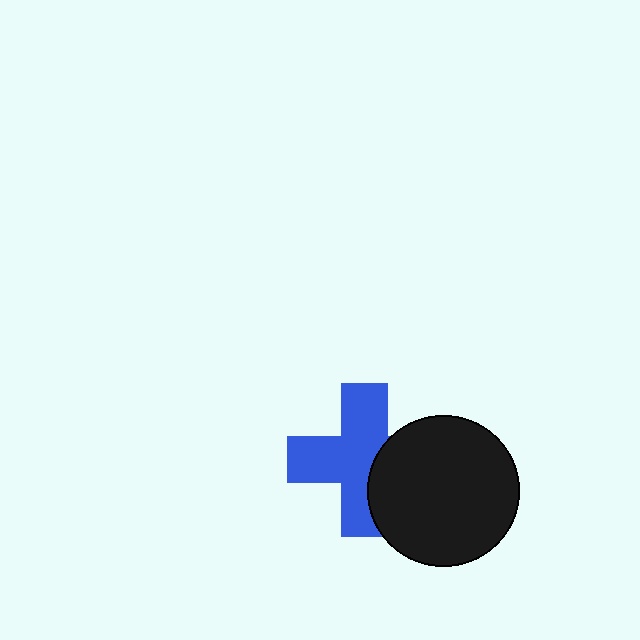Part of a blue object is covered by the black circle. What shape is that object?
It is a cross.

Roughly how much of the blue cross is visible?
Most of it is visible (roughly 67%).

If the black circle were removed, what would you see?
You would see the complete blue cross.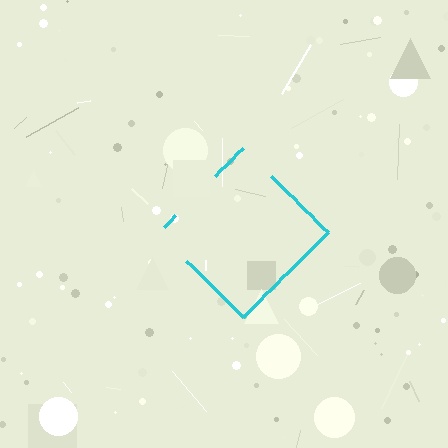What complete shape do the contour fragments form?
The contour fragments form a diamond.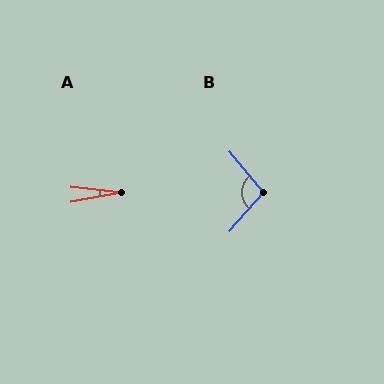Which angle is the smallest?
A, at approximately 17 degrees.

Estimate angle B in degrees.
Approximately 99 degrees.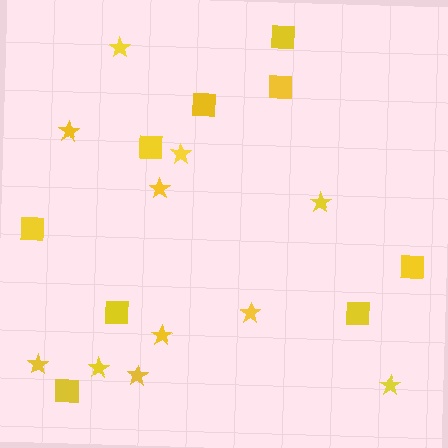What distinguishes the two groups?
There are 2 groups: one group of stars (11) and one group of squares (9).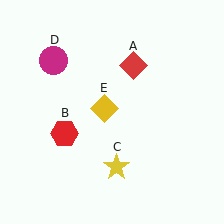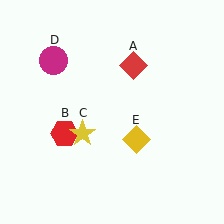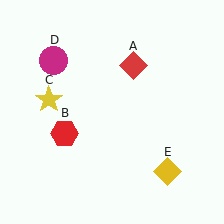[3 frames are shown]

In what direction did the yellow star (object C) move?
The yellow star (object C) moved up and to the left.